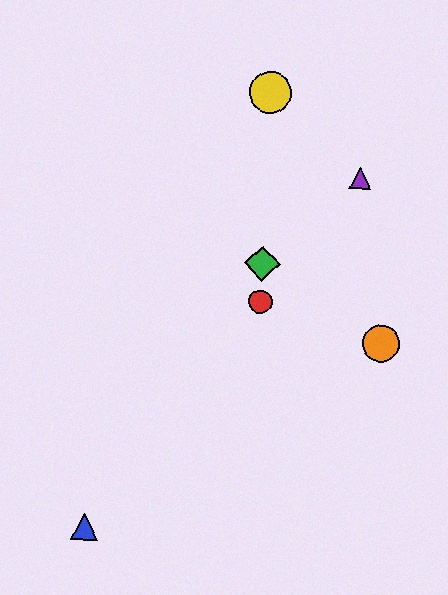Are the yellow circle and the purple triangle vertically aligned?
No, the yellow circle is at x≈270 and the purple triangle is at x≈361.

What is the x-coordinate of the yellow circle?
The yellow circle is at x≈270.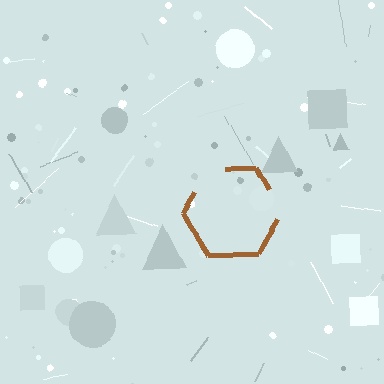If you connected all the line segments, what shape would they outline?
They would outline a hexagon.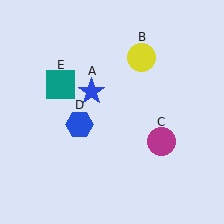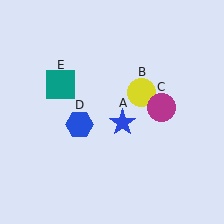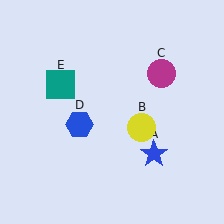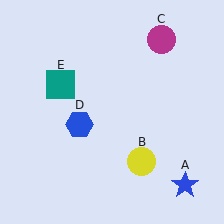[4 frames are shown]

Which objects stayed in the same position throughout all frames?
Blue hexagon (object D) and teal square (object E) remained stationary.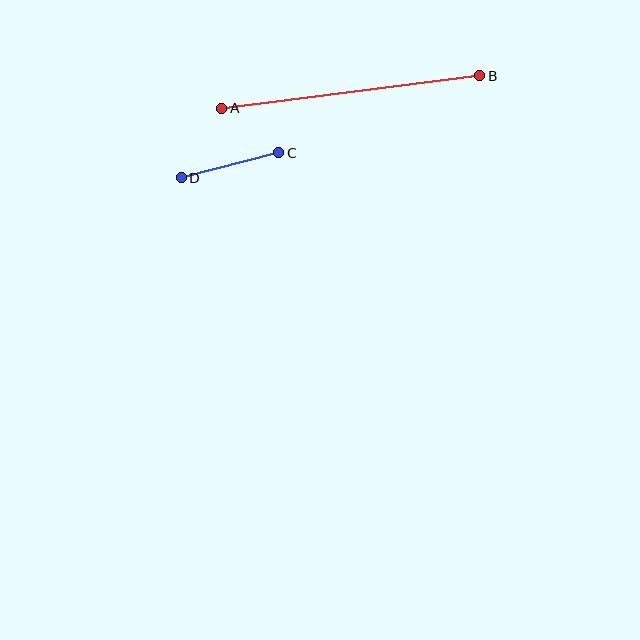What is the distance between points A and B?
The distance is approximately 260 pixels.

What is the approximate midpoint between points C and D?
The midpoint is at approximately (230, 165) pixels.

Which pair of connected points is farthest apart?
Points A and B are farthest apart.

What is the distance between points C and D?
The distance is approximately 101 pixels.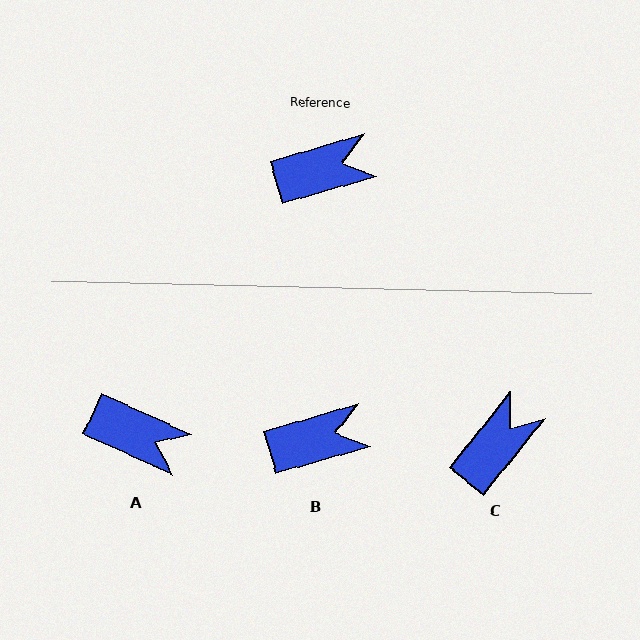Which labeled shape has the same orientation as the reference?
B.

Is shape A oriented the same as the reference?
No, it is off by about 40 degrees.